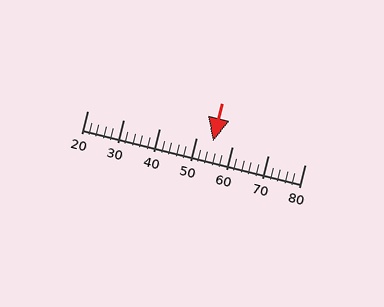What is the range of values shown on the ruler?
The ruler shows values from 20 to 80.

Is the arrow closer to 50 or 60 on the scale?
The arrow is closer to 50.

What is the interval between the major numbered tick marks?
The major tick marks are spaced 10 units apart.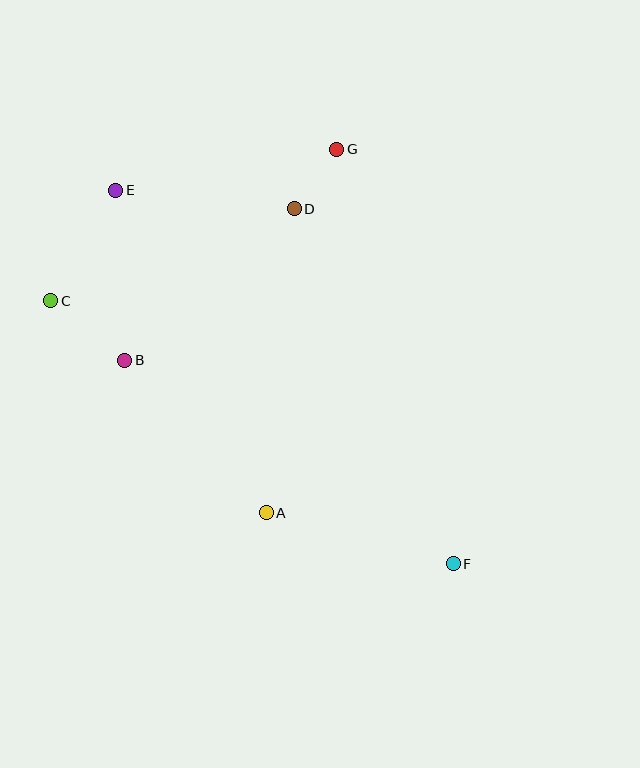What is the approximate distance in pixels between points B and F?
The distance between B and F is approximately 386 pixels.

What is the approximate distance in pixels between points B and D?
The distance between B and D is approximately 227 pixels.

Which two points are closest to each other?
Points D and G are closest to each other.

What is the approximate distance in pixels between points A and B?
The distance between A and B is approximately 208 pixels.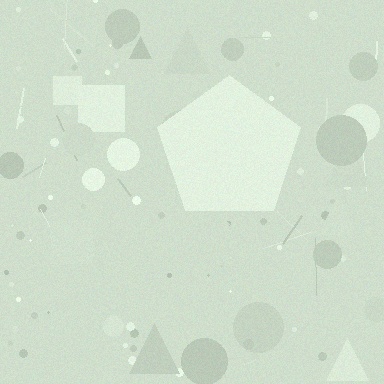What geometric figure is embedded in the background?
A pentagon is embedded in the background.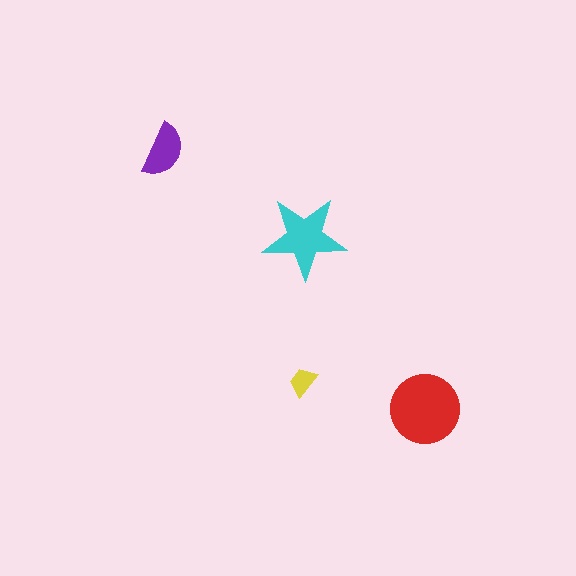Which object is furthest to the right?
The red circle is rightmost.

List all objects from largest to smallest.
The red circle, the cyan star, the purple semicircle, the yellow trapezoid.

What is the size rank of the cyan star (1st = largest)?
2nd.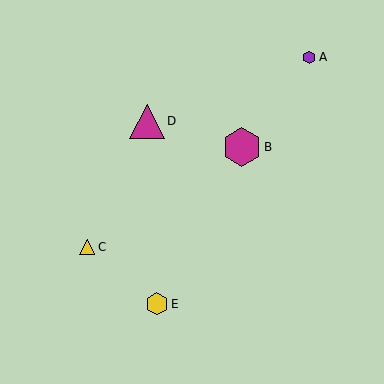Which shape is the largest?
The magenta hexagon (labeled B) is the largest.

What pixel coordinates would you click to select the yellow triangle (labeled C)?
Click at (87, 247) to select the yellow triangle C.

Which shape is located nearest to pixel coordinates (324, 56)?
The purple hexagon (labeled A) at (309, 57) is nearest to that location.